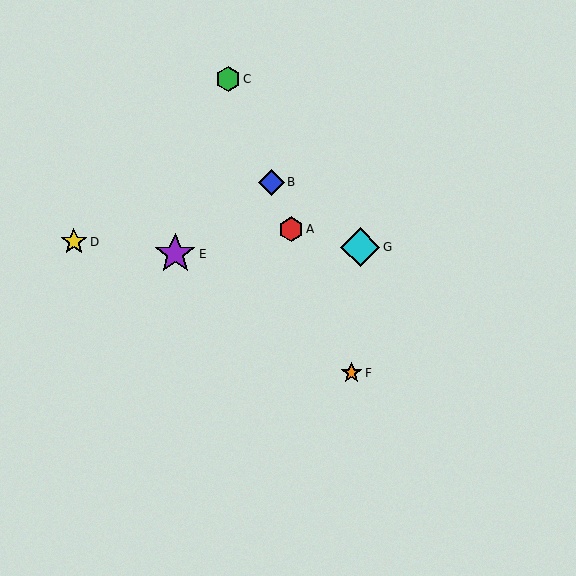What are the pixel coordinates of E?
Object E is at (175, 254).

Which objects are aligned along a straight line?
Objects A, B, C, F are aligned along a straight line.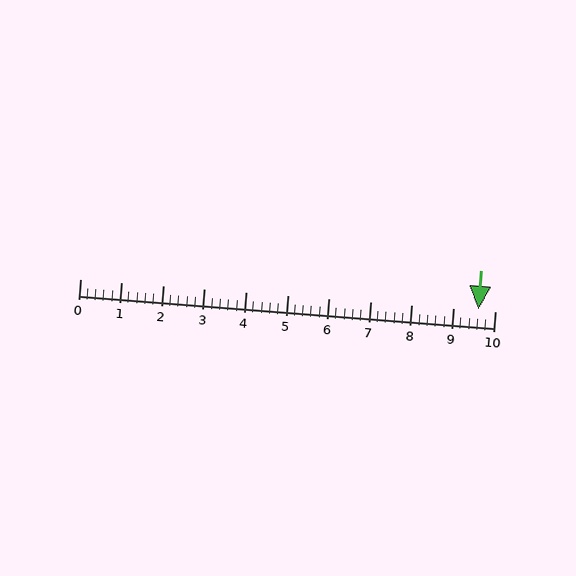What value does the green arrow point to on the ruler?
The green arrow points to approximately 9.6.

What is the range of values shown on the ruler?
The ruler shows values from 0 to 10.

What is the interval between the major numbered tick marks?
The major tick marks are spaced 1 units apart.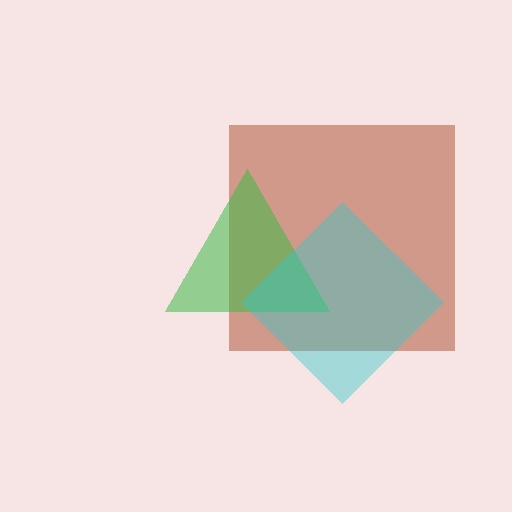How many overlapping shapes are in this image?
There are 3 overlapping shapes in the image.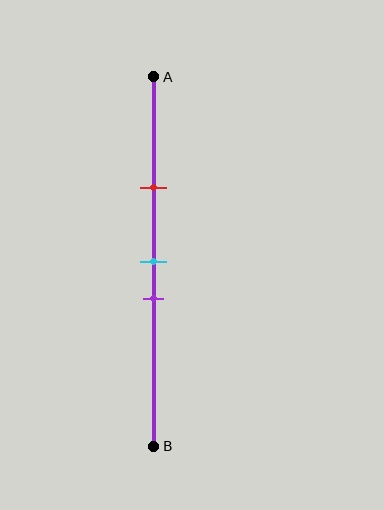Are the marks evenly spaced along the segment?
No, the marks are not evenly spaced.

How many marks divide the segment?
There are 3 marks dividing the segment.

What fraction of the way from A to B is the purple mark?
The purple mark is approximately 60% (0.6) of the way from A to B.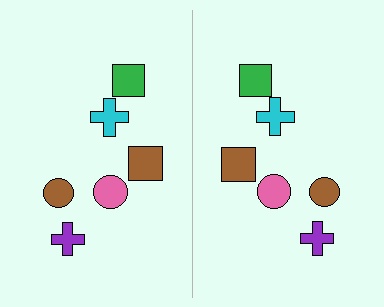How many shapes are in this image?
There are 12 shapes in this image.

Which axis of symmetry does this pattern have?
The pattern has a vertical axis of symmetry running through the center of the image.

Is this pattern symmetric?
Yes, this pattern has bilateral (reflection) symmetry.